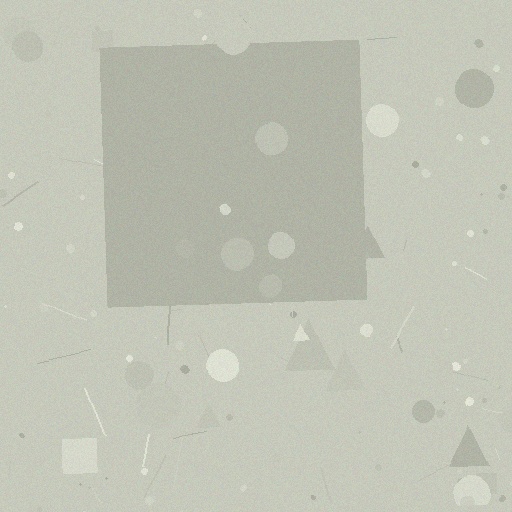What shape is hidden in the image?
A square is hidden in the image.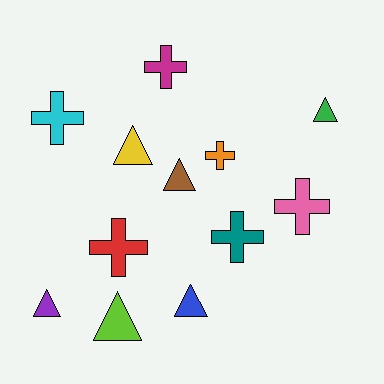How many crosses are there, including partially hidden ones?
There are 6 crosses.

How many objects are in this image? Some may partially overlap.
There are 12 objects.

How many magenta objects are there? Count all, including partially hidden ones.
There is 1 magenta object.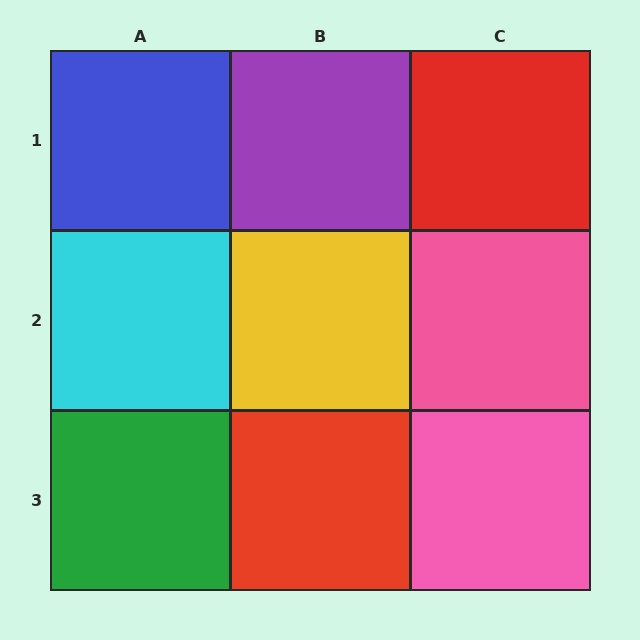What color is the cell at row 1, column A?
Blue.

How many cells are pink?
2 cells are pink.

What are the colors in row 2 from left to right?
Cyan, yellow, pink.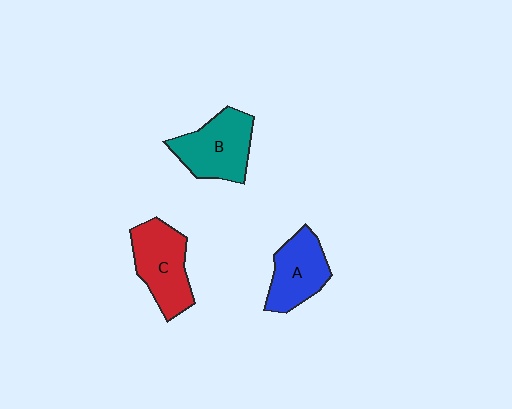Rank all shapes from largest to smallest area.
From largest to smallest: B (teal), C (red), A (blue).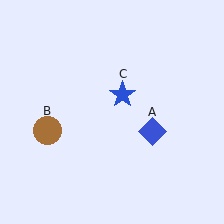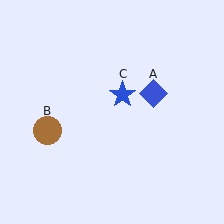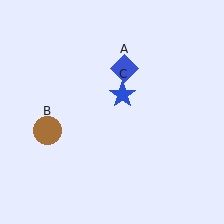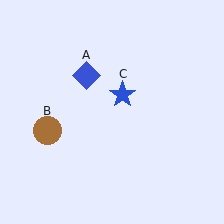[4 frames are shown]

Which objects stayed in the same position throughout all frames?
Brown circle (object B) and blue star (object C) remained stationary.